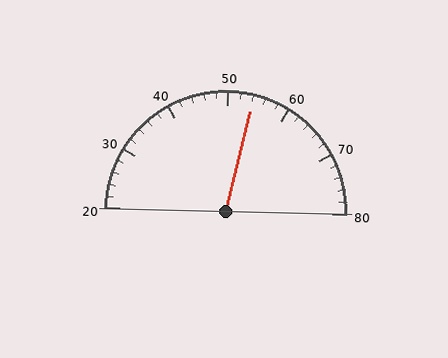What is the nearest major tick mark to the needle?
The nearest major tick mark is 50.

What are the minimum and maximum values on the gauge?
The gauge ranges from 20 to 80.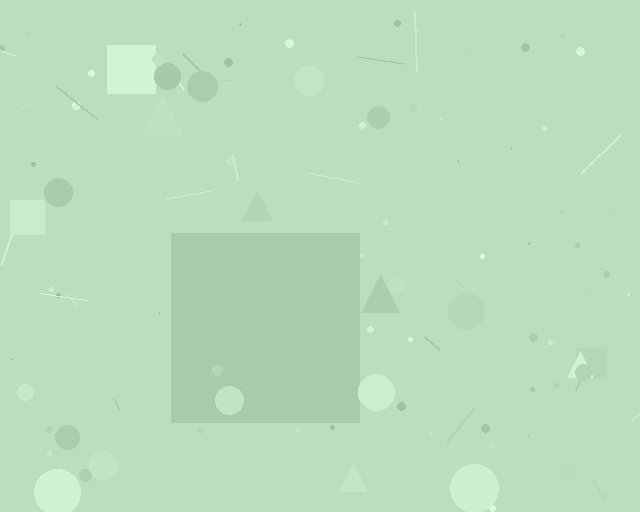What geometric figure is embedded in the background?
A square is embedded in the background.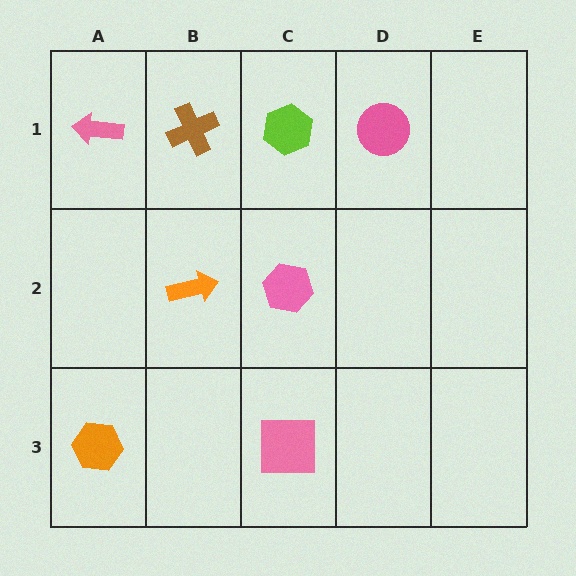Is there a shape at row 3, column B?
No, that cell is empty.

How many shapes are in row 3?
2 shapes.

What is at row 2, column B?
An orange arrow.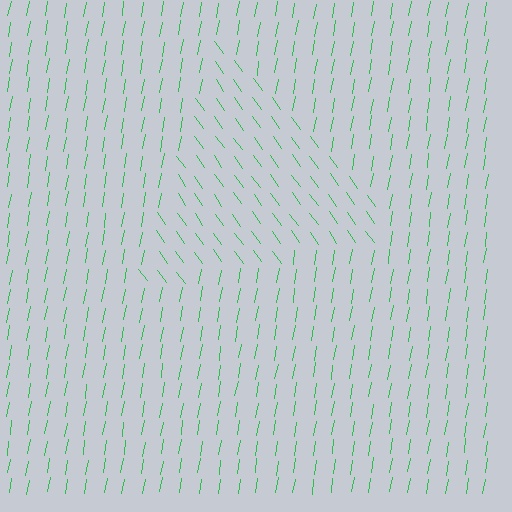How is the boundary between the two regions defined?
The boundary is defined purely by a change in line orientation (approximately 45 degrees difference). All lines are the same color and thickness.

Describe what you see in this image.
The image is filled with small green line segments. A triangle region in the image has lines oriented differently from the surrounding lines, creating a visible texture boundary.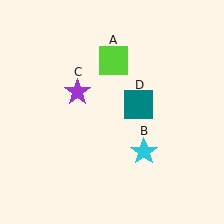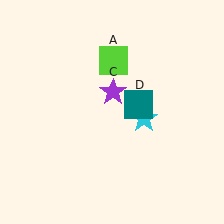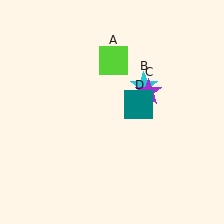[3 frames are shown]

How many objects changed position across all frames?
2 objects changed position: cyan star (object B), purple star (object C).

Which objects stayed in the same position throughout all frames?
Lime square (object A) and teal square (object D) remained stationary.